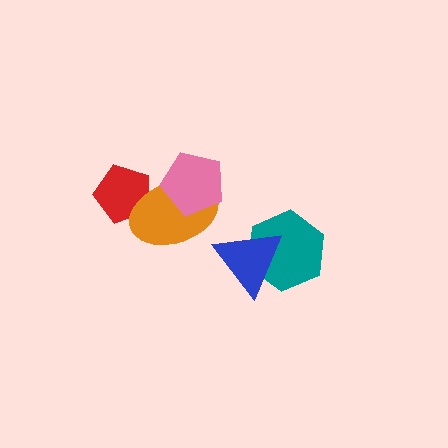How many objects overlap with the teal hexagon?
1 object overlaps with the teal hexagon.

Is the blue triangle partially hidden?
No, no other shape covers it.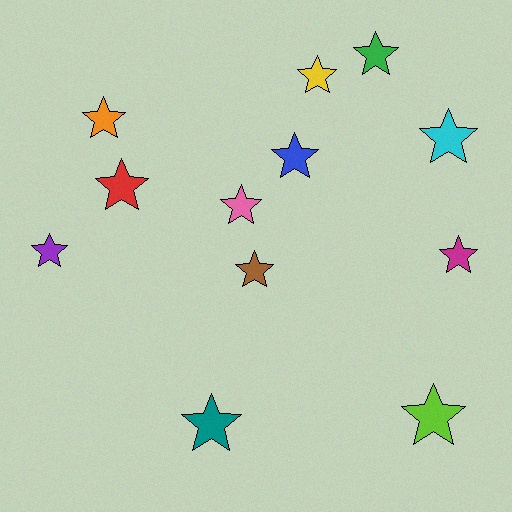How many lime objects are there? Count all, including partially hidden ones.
There is 1 lime object.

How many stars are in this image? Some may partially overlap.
There are 12 stars.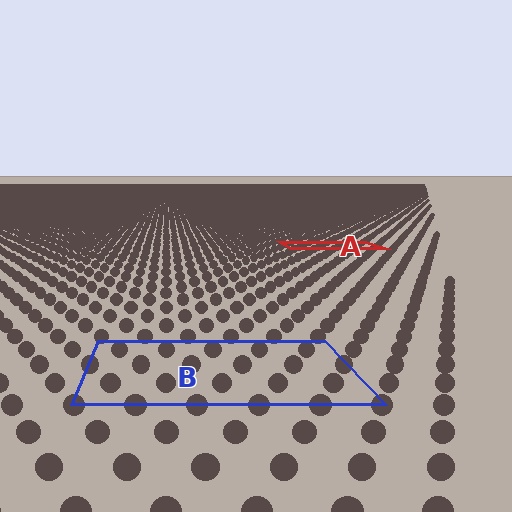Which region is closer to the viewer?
Region B is closer. The texture elements there are larger and more spread out.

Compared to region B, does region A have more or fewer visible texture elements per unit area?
Region A has more texture elements per unit area — they are packed more densely because it is farther away.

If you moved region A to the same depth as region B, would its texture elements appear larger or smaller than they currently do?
They would appear larger. At a closer depth, the same texture elements are projected at a bigger on-screen size.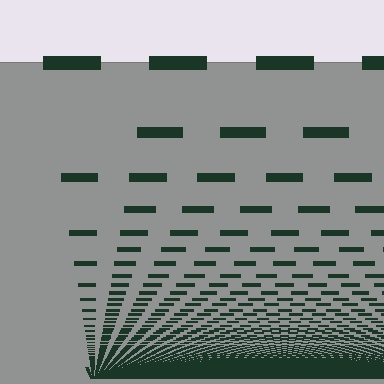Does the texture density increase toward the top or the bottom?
Density increases toward the bottom.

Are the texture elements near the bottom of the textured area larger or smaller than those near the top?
Smaller. The gradient is inverted — elements near the bottom are smaller and denser.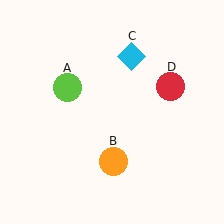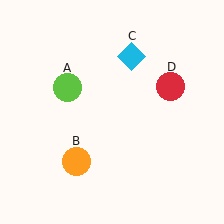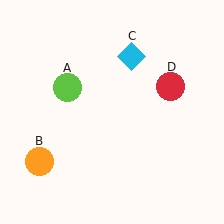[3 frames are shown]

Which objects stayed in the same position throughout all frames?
Lime circle (object A) and cyan diamond (object C) and red circle (object D) remained stationary.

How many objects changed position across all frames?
1 object changed position: orange circle (object B).